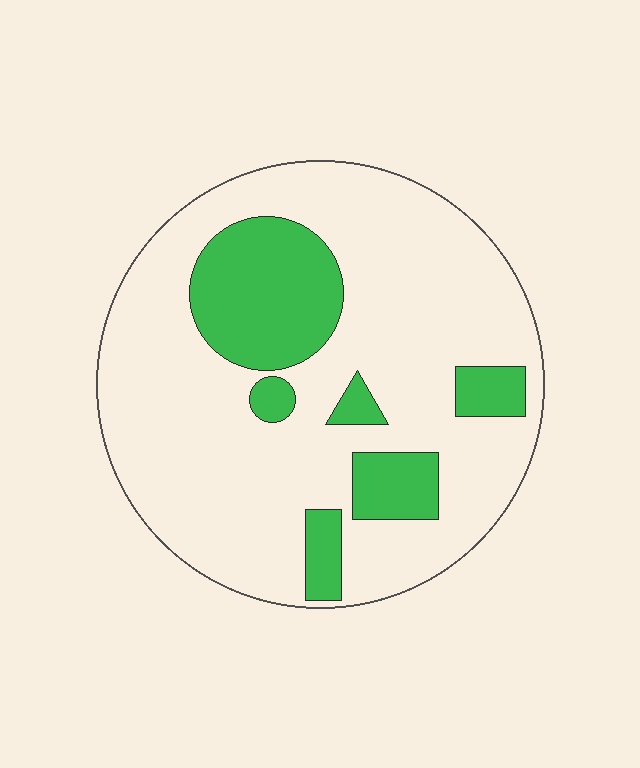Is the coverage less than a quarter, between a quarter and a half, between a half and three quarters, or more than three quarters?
Less than a quarter.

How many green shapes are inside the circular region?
6.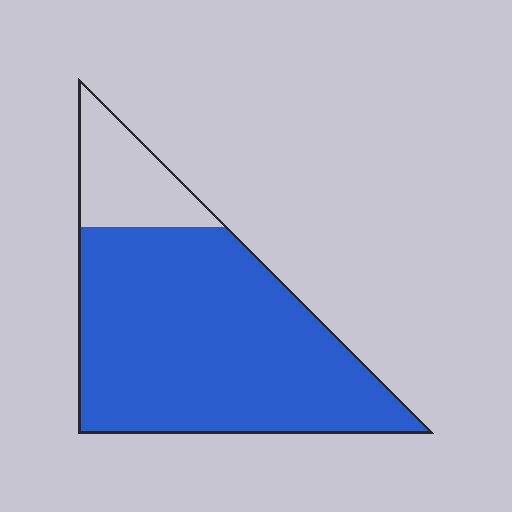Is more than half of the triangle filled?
Yes.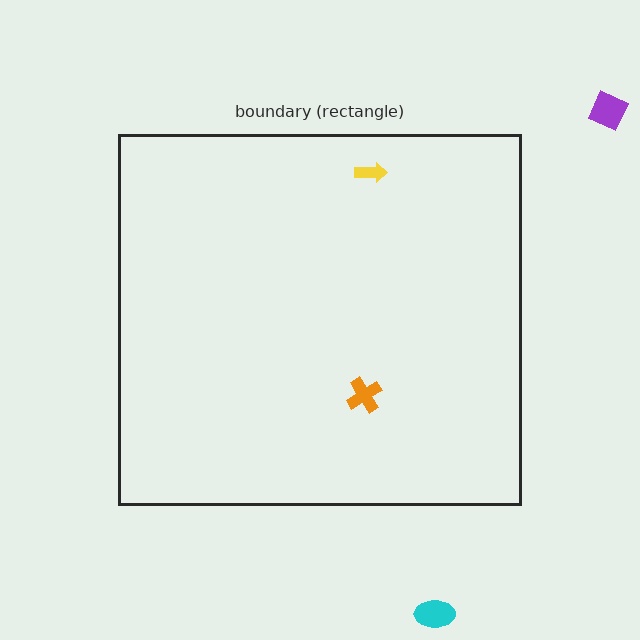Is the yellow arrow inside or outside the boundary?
Inside.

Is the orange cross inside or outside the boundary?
Inside.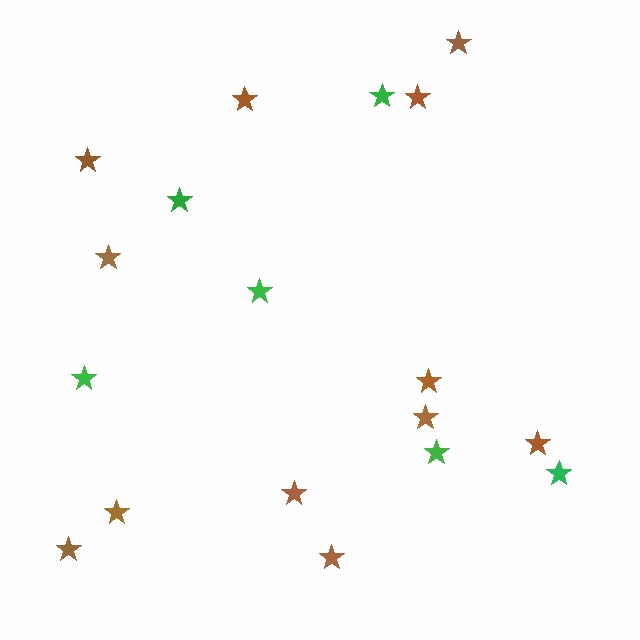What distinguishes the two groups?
There are 2 groups: one group of green stars (6) and one group of brown stars (12).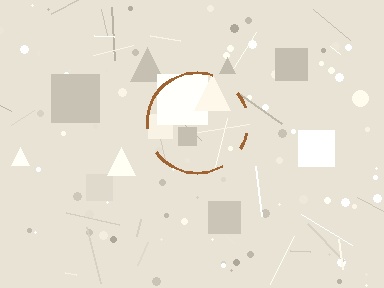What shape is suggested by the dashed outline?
The dashed outline suggests a circle.